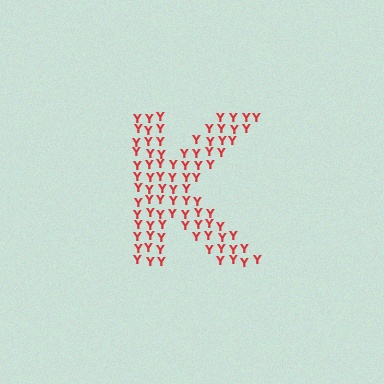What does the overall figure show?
The overall figure shows the letter K.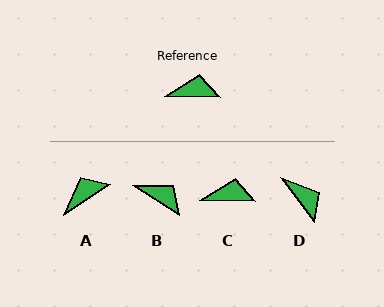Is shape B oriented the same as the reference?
No, it is off by about 32 degrees.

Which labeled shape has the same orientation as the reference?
C.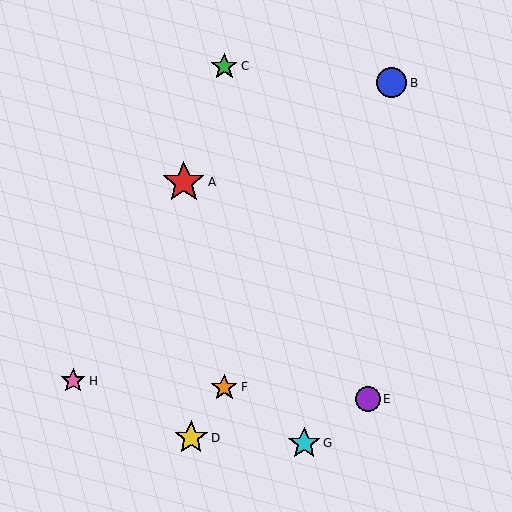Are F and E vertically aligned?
No, F is at x≈224 and E is at x≈368.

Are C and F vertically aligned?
Yes, both are at x≈224.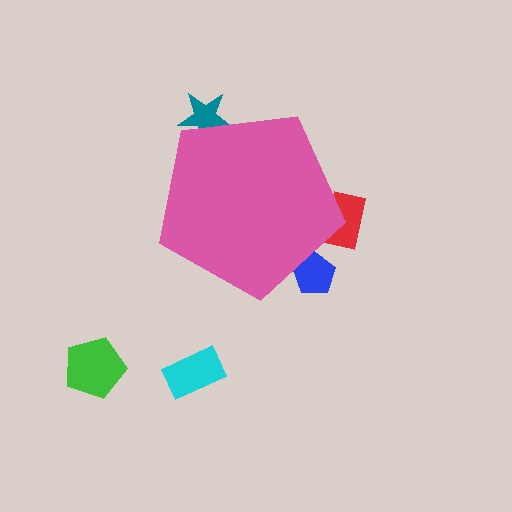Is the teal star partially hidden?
Yes, the teal star is partially hidden behind the pink pentagon.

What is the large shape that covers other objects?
A pink pentagon.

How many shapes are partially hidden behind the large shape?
3 shapes are partially hidden.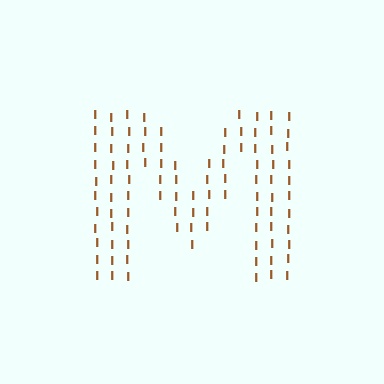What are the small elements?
The small elements are letter I's.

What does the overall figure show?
The overall figure shows the letter M.